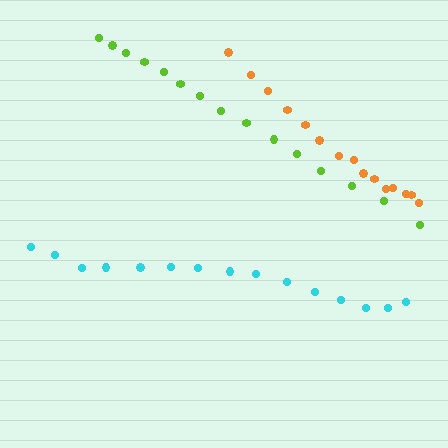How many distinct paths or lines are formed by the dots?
There are 3 distinct paths.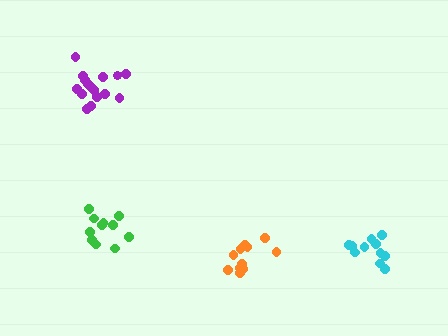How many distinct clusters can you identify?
There are 4 distinct clusters.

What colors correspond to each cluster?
The clusters are colored: cyan, orange, purple, green.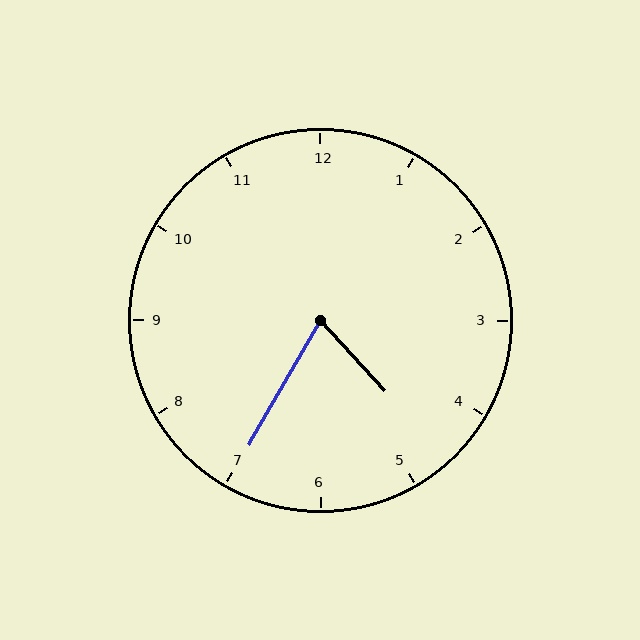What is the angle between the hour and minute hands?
Approximately 72 degrees.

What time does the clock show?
4:35.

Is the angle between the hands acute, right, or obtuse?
It is acute.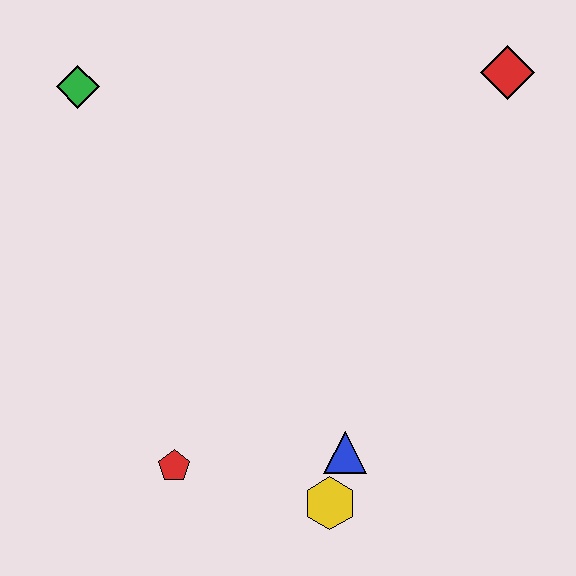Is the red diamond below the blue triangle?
No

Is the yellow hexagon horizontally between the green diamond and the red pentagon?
No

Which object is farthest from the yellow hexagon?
The green diamond is farthest from the yellow hexagon.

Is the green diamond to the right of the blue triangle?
No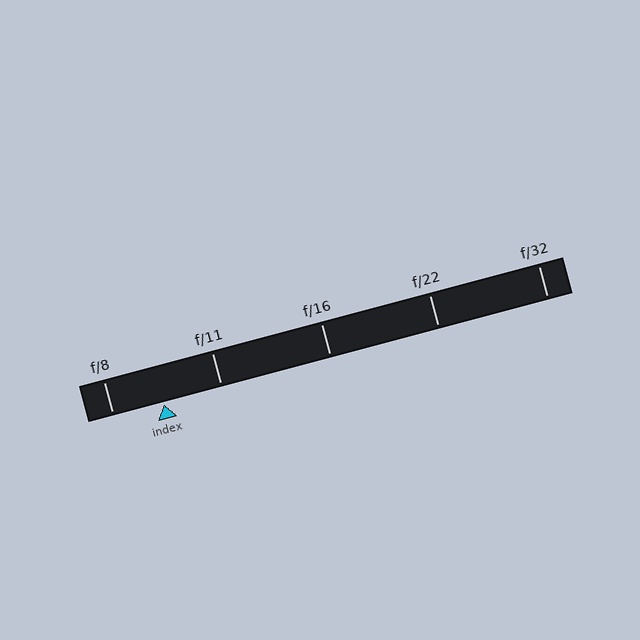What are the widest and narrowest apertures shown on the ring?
The widest aperture shown is f/8 and the narrowest is f/32.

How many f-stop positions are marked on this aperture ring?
There are 5 f-stop positions marked.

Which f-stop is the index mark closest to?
The index mark is closest to f/8.